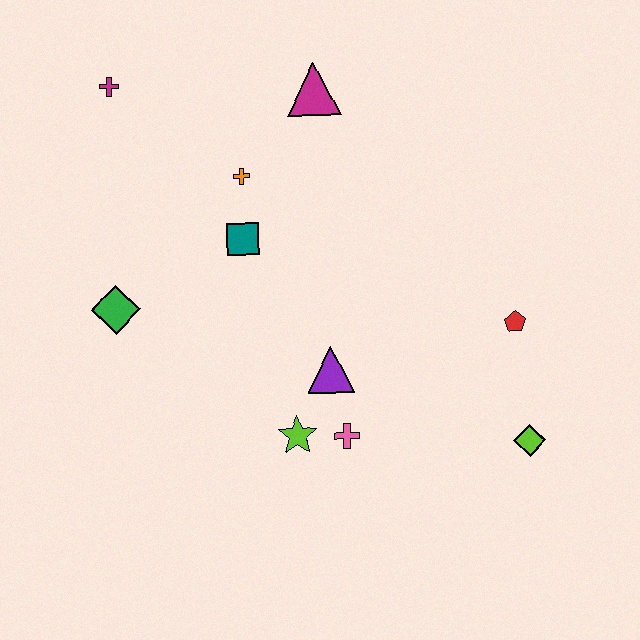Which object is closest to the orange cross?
The teal square is closest to the orange cross.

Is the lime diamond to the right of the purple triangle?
Yes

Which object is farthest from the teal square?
The lime diamond is farthest from the teal square.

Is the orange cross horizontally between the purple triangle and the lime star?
No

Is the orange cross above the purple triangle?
Yes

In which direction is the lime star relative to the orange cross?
The lime star is below the orange cross.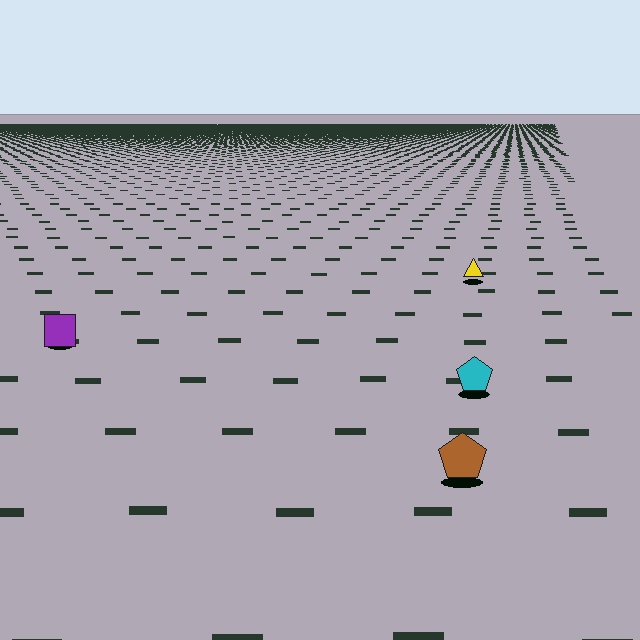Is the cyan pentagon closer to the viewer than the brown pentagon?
No. The brown pentagon is closer — you can tell from the texture gradient: the ground texture is coarser near it.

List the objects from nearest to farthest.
From nearest to farthest: the brown pentagon, the cyan pentagon, the purple square, the yellow triangle.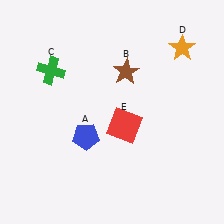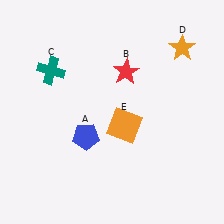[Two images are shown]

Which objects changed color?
B changed from brown to red. C changed from green to teal. E changed from red to orange.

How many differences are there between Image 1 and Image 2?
There are 3 differences between the two images.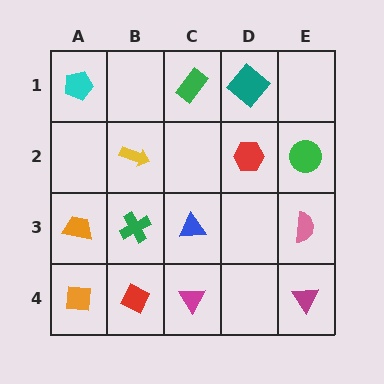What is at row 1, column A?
A cyan pentagon.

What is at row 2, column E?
A green circle.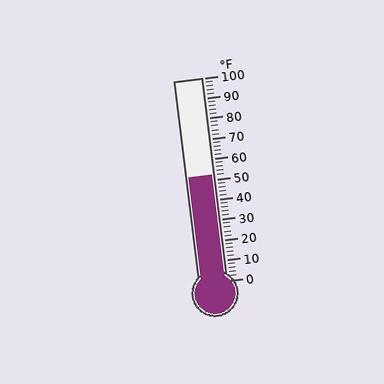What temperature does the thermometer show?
The thermometer shows approximately 52°F.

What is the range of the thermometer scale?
The thermometer scale ranges from 0°F to 100°F.